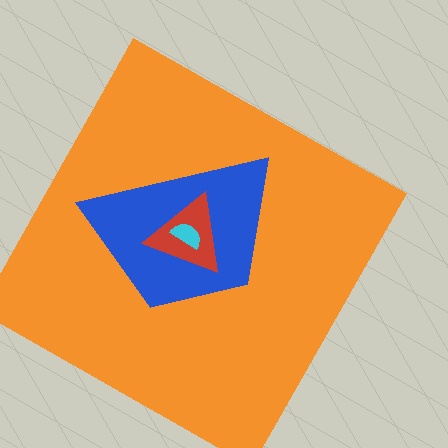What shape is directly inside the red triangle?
The cyan semicircle.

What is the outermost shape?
The orange square.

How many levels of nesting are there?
4.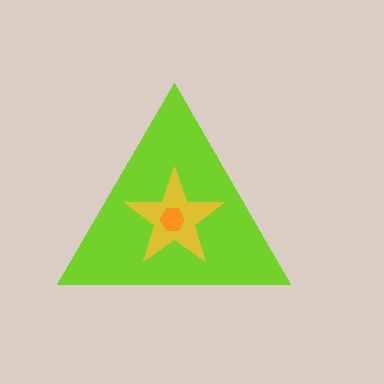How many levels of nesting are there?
3.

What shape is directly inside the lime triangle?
The yellow star.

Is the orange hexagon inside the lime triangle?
Yes.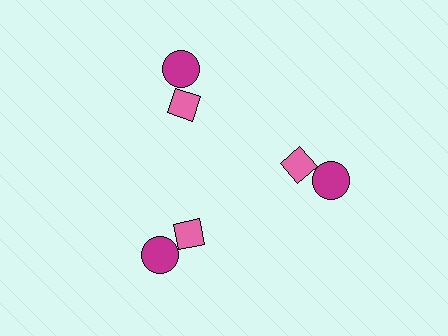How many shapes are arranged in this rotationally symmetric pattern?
There are 6 shapes, arranged in 3 groups of 2.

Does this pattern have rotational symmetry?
Yes, this pattern has 3-fold rotational symmetry. It looks the same after rotating 120 degrees around the center.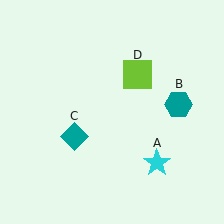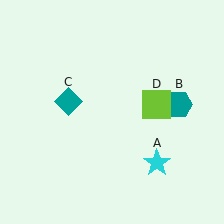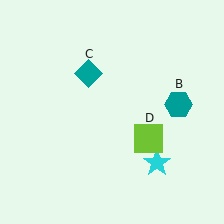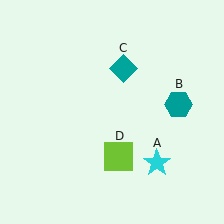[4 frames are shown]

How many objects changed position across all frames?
2 objects changed position: teal diamond (object C), lime square (object D).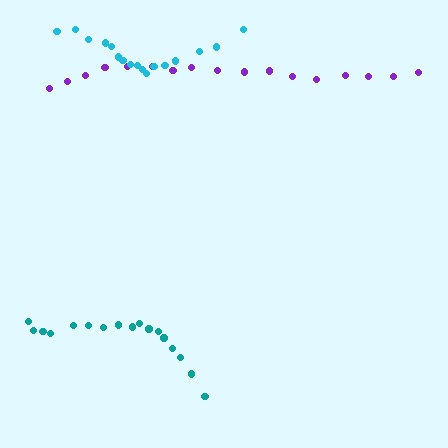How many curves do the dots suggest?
There are 3 distinct paths.